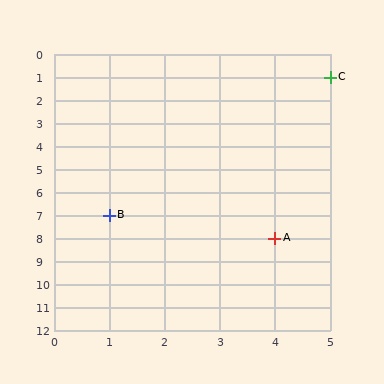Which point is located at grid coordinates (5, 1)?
Point C is at (5, 1).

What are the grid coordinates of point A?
Point A is at grid coordinates (4, 8).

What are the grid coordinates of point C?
Point C is at grid coordinates (5, 1).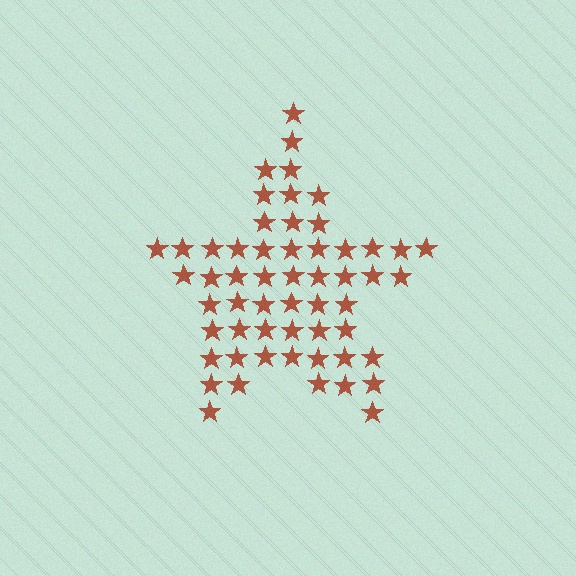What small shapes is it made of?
It is made of small stars.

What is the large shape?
The large shape is a star.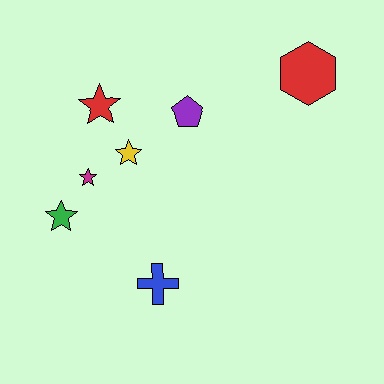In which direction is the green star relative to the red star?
The green star is below the red star.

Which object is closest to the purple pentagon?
The yellow star is closest to the purple pentagon.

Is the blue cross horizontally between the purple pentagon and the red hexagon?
No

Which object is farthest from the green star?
The red hexagon is farthest from the green star.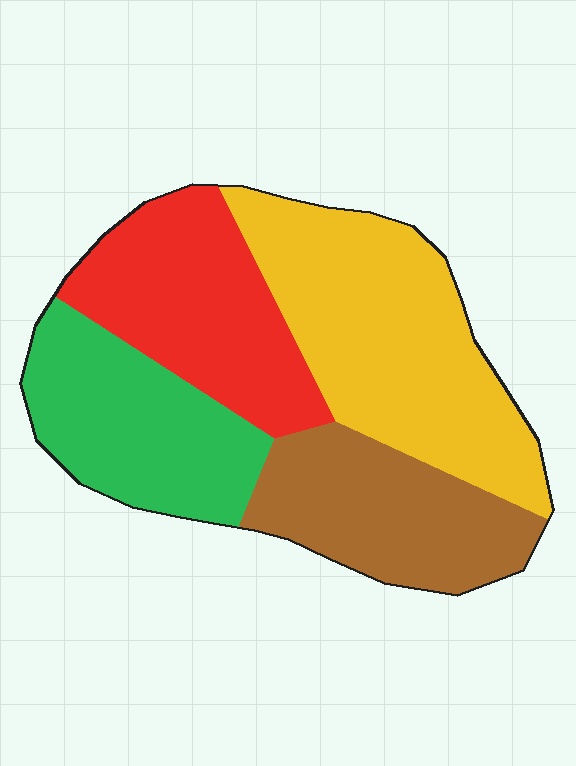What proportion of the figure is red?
Red takes up about one quarter (1/4) of the figure.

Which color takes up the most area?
Yellow, at roughly 35%.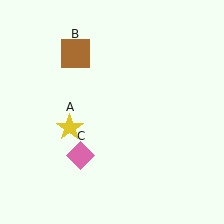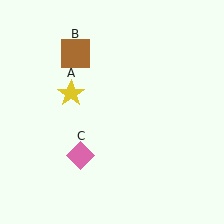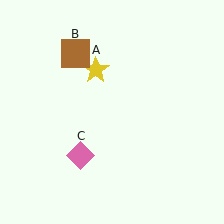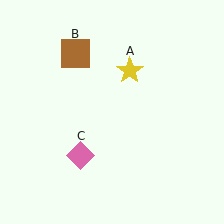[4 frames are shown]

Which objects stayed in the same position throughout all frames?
Brown square (object B) and pink diamond (object C) remained stationary.